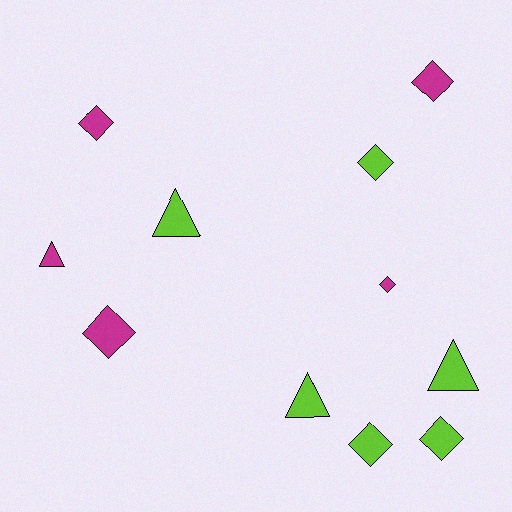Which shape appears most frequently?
Diamond, with 7 objects.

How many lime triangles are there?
There are 3 lime triangles.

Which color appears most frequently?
Lime, with 6 objects.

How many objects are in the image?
There are 11 objects.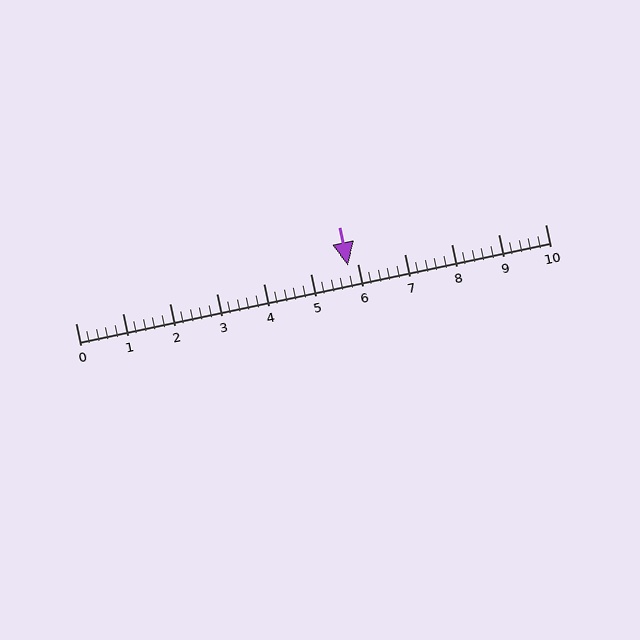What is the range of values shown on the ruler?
The ruler shows values from 0 to 10.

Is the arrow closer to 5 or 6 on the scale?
The arrow is closer to 6.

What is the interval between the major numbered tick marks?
The major tick marks are spaced 1 units apart.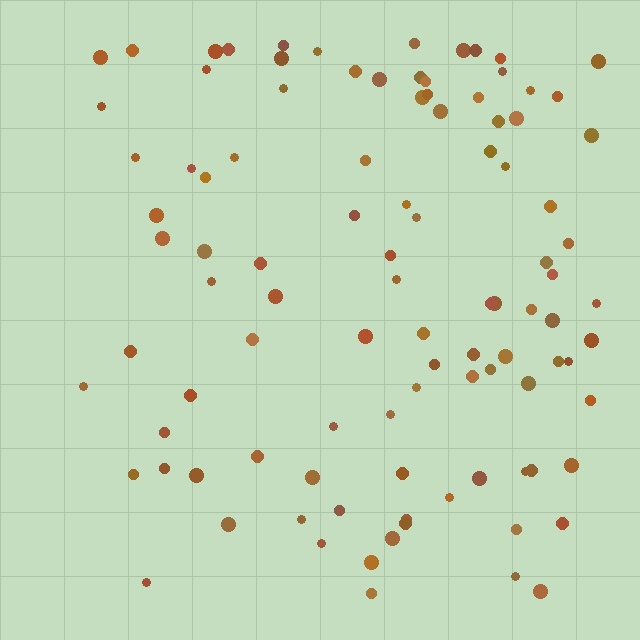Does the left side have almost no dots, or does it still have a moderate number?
Still a moderate number, just noticeably fewer than the right.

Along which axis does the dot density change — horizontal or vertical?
Horizontal.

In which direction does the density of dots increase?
From left to right, with the right side densest.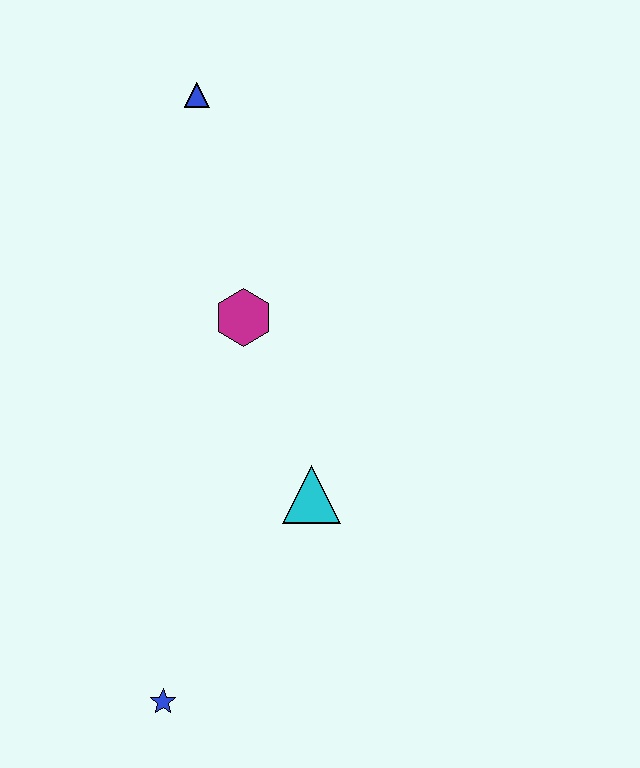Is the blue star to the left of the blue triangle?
Yes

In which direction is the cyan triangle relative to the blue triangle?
The cyan triangle is below the blue triangle.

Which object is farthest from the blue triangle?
The blue star is farthest from the blue triangle.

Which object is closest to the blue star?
The cyan triangle is closest to the blue star.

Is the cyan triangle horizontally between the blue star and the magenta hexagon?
No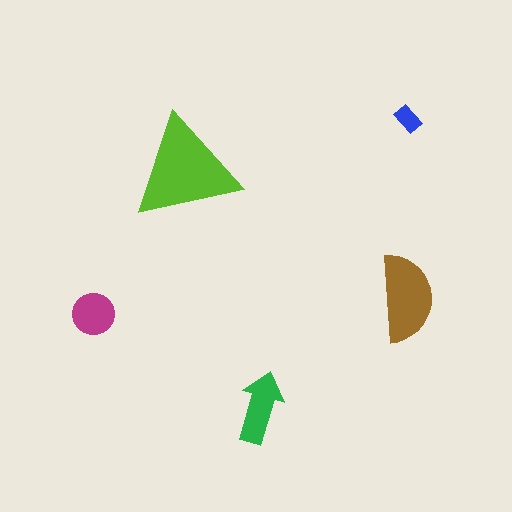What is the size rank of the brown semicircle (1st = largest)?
2nd.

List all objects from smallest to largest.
The blue rectangle, the magenta circle, the green arrow, the brown semicircle, the lime triangle.